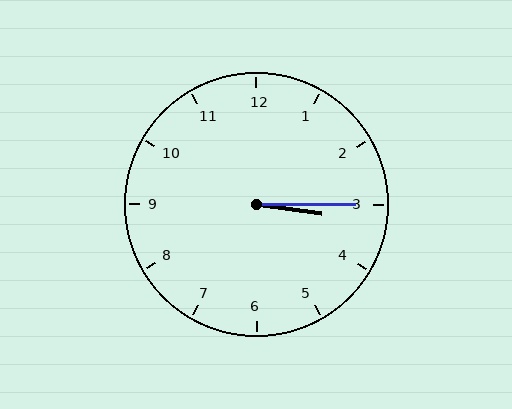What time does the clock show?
3:15.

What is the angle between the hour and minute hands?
Approximately 8 degrees.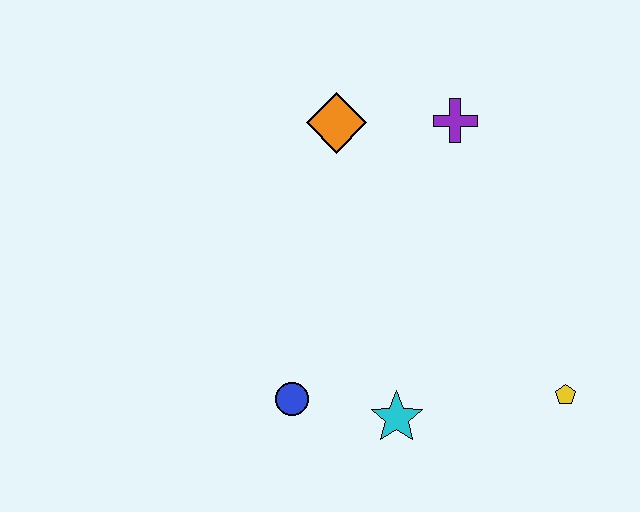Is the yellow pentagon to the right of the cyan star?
Yes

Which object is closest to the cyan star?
The blue circle is closest to the cyan star.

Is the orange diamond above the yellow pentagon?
Yes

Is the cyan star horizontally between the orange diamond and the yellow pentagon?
Yes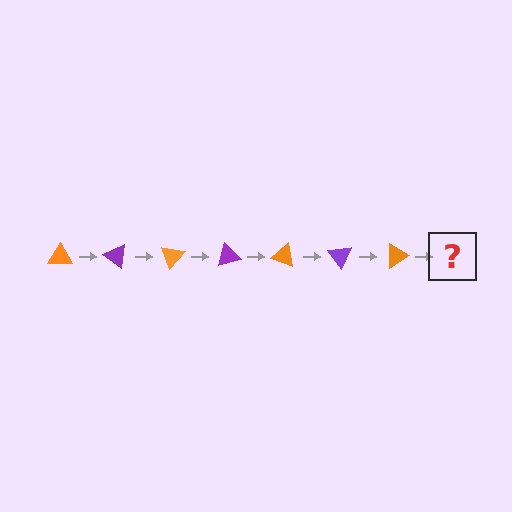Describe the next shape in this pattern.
It should be a purple triangle, rotated 245 degrees from the start.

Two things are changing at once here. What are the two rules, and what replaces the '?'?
The two rules are that it rotates 35 degrees each step and the color cycles through orange and purple. The '?' should be a purple triangle, rotated 245 degrees from the start.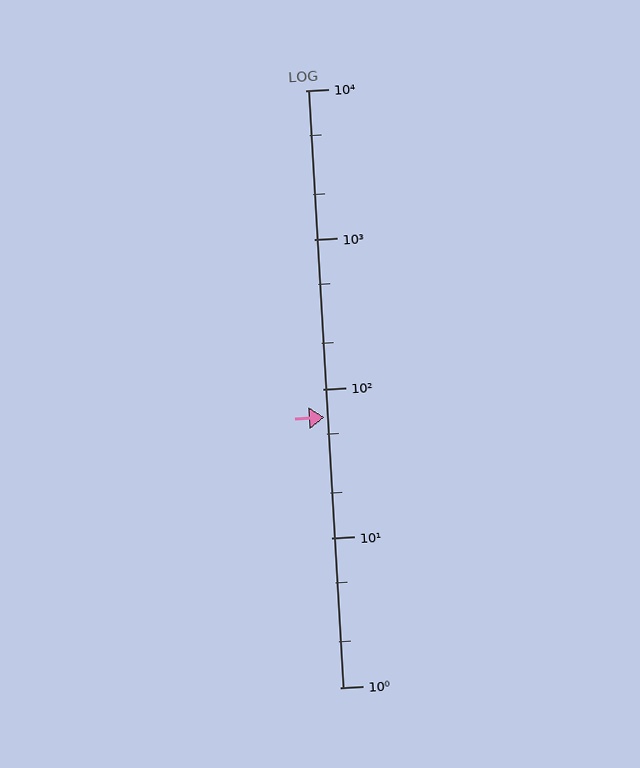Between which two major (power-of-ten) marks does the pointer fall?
The pointer is between 10 and 100.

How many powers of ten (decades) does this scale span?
The scale spans 4 decades, from 1 to 10000.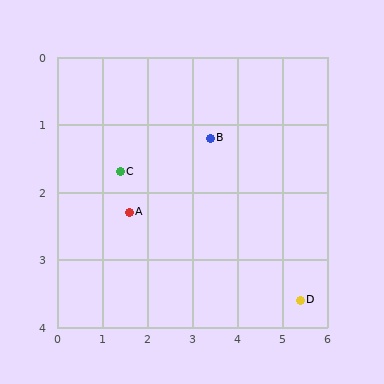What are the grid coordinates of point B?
Point B is at approximately (3.4, 1.2).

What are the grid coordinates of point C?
Point C is at approximately (1.4, 1.7).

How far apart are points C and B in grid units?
Points C and B are about 2.1 grid units apart.